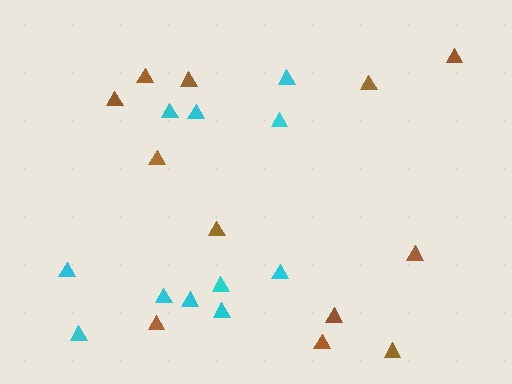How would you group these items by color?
There are 2 groups: one group of cyan triangles (11) and one group of brown triangles (12).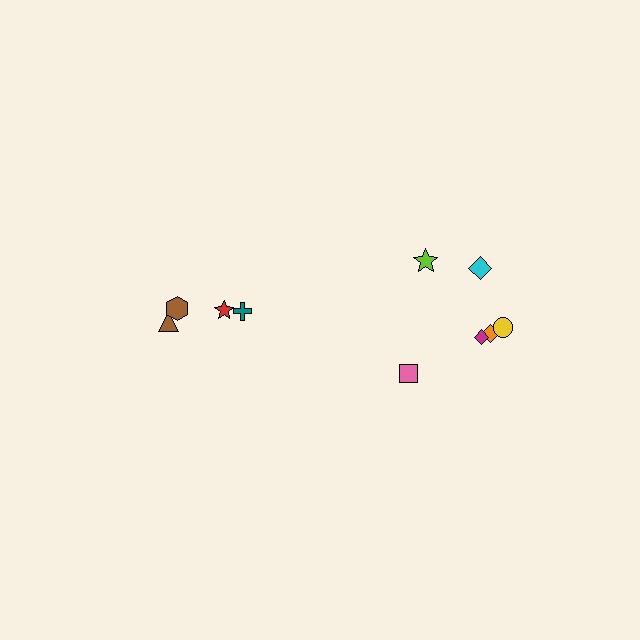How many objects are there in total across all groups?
There are 10 objects.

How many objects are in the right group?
There are 6 objects.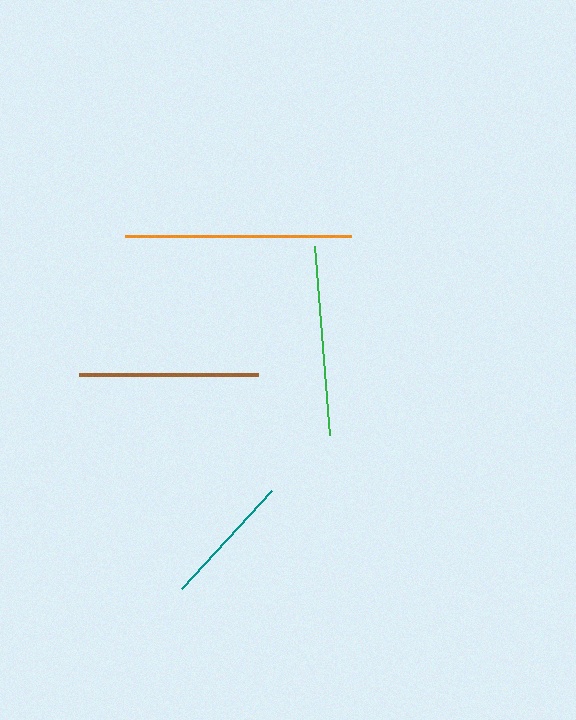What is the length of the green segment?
The green segment is approximately 190 pixels long.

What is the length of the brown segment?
The brown segment is approximately 179 pixels long.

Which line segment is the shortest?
The teal line is the shortest at approximately 133 pixels.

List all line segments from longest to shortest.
From longest to shortest: orange, green, brown, teal.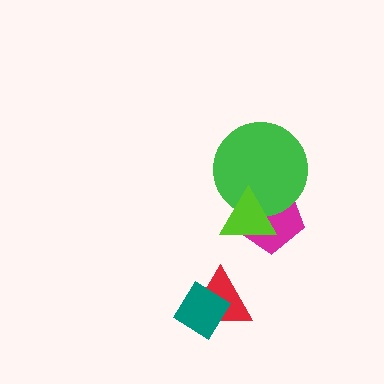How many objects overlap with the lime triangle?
2 objects overlap with the lime triangle.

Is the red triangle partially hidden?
Yes, it is partially covered by another shape.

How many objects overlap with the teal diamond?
1 object overlaps with the teal diamond.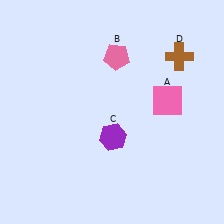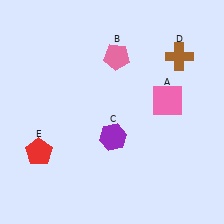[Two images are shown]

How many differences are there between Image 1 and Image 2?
There is 1 difference between the two images.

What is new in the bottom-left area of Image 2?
A red pentagon (E) was added in the bottom-left area of Image 2.